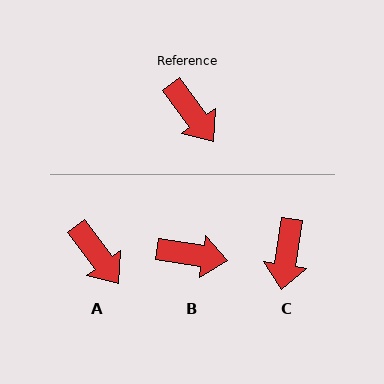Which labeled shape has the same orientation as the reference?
A.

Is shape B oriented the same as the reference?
No, it is off by about 44 degrees.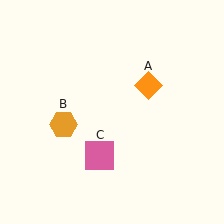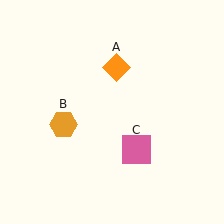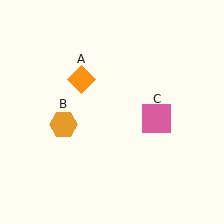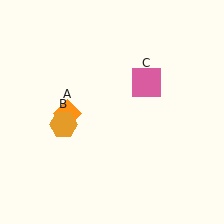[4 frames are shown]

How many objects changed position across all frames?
2 objects changed position: orange diamond (object A), pink square (object C).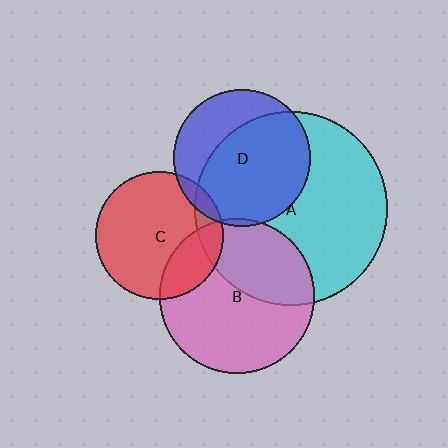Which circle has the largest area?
Circle A (cyan).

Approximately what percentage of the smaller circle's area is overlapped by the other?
Approximately 35%.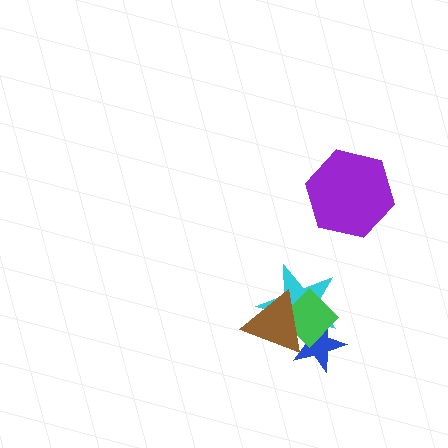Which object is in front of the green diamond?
The brown triangle is in front of the green diamond.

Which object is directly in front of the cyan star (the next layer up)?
The green diamond is directly in front of the cyan star.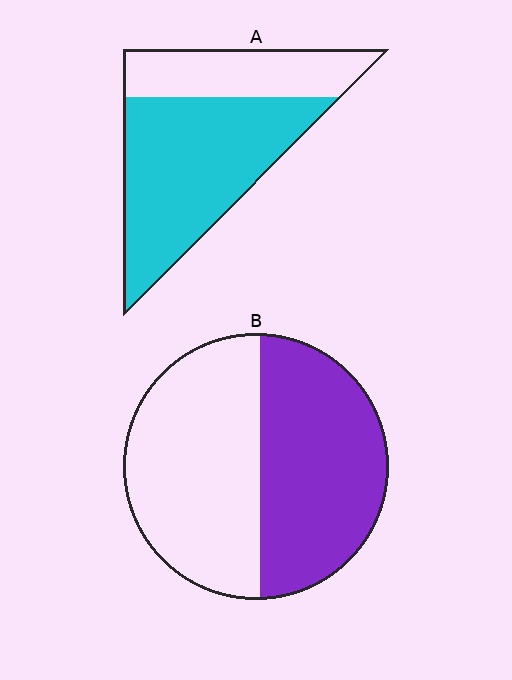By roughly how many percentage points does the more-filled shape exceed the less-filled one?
By roughly 20 percentage points (A over B).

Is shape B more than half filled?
Roughly half.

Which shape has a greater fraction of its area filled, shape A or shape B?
Shape A.